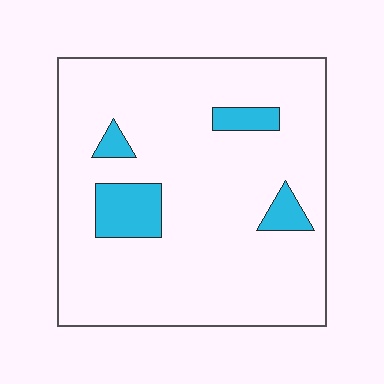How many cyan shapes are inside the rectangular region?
4.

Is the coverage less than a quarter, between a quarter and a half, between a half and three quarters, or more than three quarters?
Less than a quarter.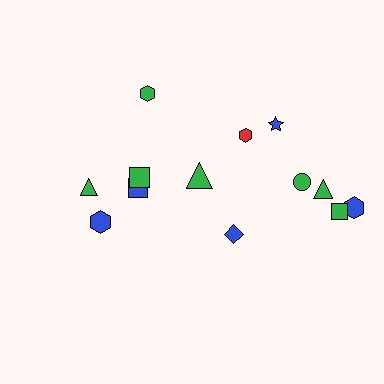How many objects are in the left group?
There are 5 objects.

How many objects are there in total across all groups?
There are 13 objects.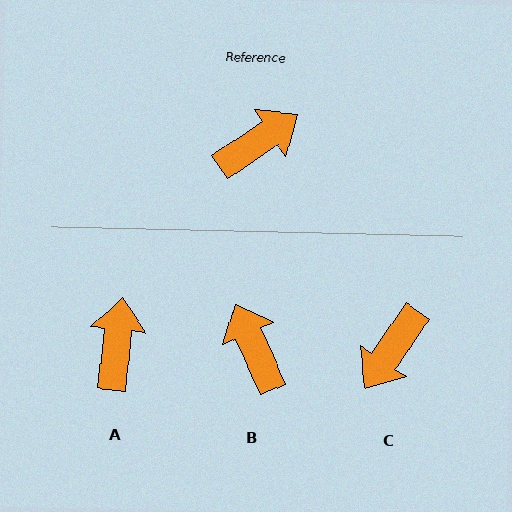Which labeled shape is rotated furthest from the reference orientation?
C, about 158 degrees away.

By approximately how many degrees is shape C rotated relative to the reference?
Approximately 158 degrees clockwise.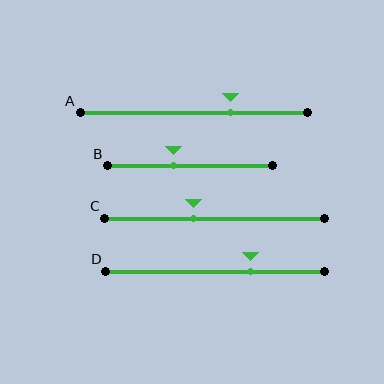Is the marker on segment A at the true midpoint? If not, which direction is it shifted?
No, the marker on segment A is shifted to the right by about 16% of the segment length.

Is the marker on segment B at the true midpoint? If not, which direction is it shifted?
No, the marker on segment B is shifted to the left by about 10% of the segment length.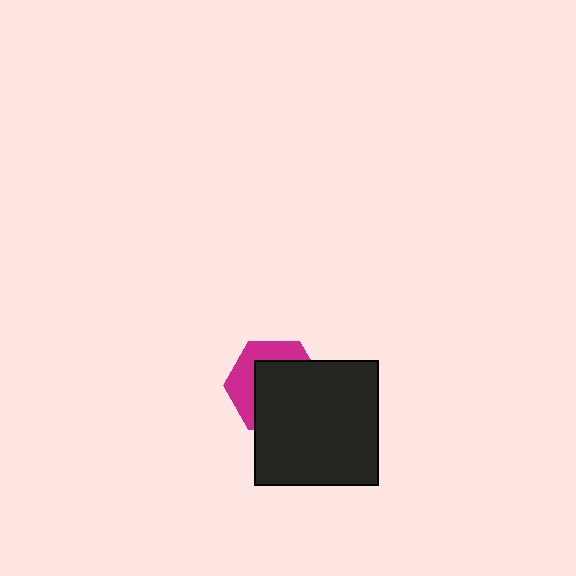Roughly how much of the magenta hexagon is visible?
A small part of it is visible (roughly 37%).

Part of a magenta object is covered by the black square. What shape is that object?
It is a hexagon.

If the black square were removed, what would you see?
You would see the complete magenta hexagon.